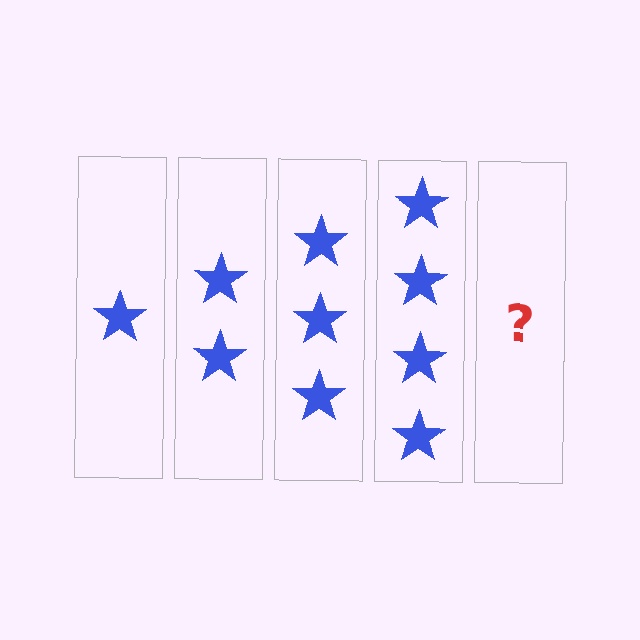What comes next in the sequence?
The next element should be 5 stars.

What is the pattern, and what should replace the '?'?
The pattern is that each step adds one more star. The '?' should be 5 stars.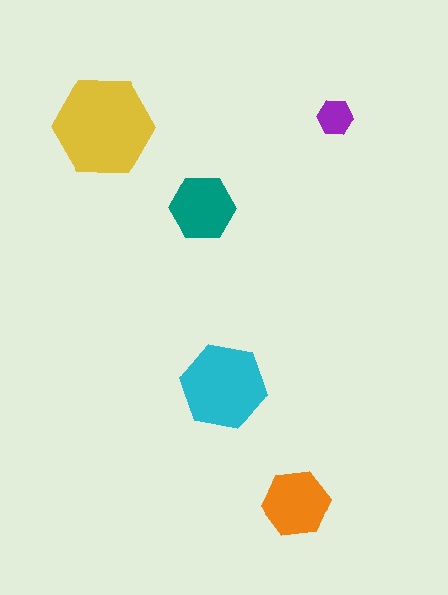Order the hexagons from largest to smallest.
the yellow one, the cyan one, the orange one, the teal one, the purple one.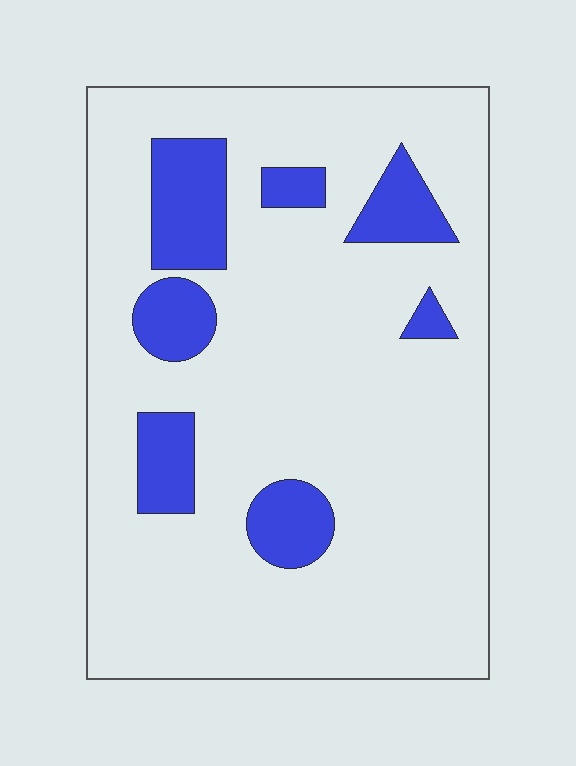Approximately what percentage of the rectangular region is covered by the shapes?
Approximately 15%.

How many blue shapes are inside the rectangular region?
7.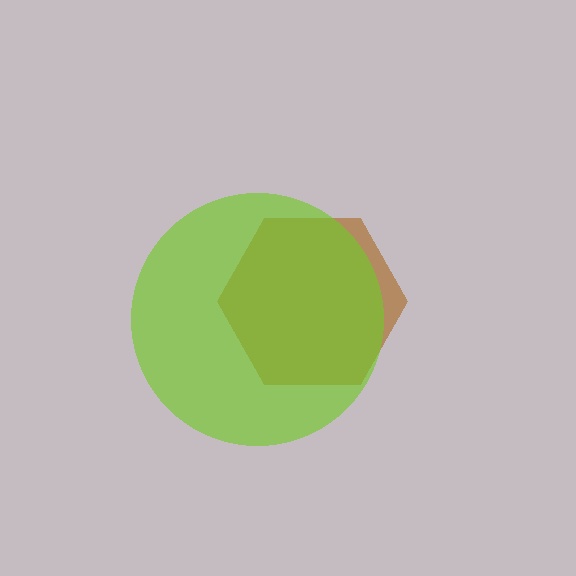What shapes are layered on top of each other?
The layered shapes are: a brown hexagon, a lime circle.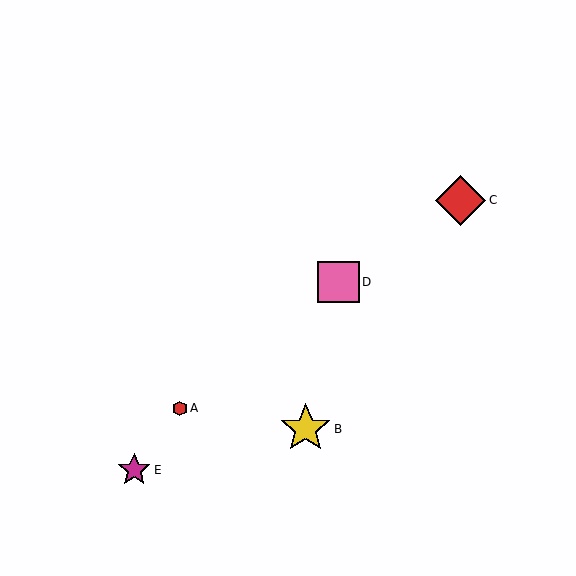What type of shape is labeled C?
Shape C is a red diamond.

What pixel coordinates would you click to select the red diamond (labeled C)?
Click at (461, 200) to select the red diamond C.